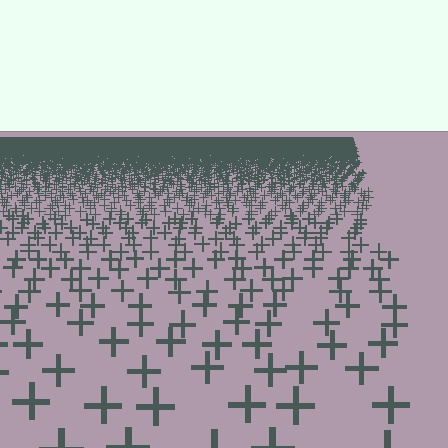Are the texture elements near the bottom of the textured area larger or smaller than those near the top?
Larger. Near the bottom, elements are closer to the viewer and appear at a bigger on-screen size.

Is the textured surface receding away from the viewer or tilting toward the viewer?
The surface is receding away from the viewer. Texture elements get smaller and denser toward the top.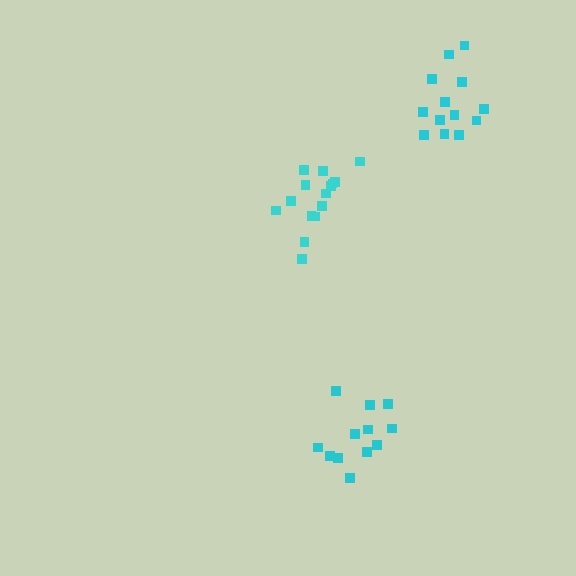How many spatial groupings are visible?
There are 3 spatial groupings.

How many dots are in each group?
Group 1: 15 dots, Group 2: 12 dots, Group 3: 13 dots (40 total).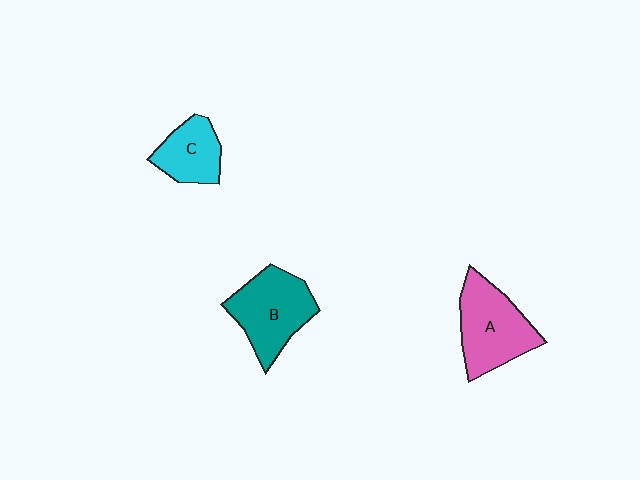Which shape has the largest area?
Shape A (pink).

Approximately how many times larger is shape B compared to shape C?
Approximately 1.5 times.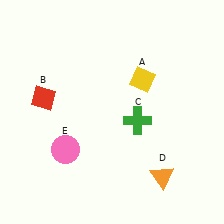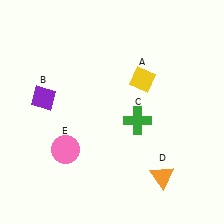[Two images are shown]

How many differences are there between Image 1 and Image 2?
There is 1 difference between the two images.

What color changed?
The diamond (B) changed from red in Image 1 to purple in Image 2.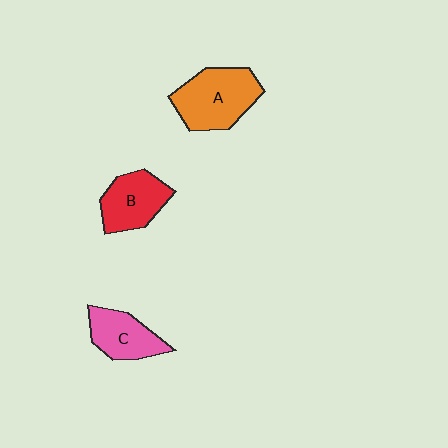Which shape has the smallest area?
Shape C (pink).